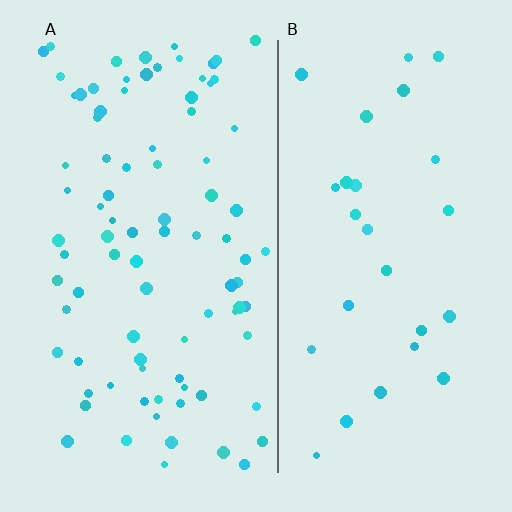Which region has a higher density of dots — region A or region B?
A (the left).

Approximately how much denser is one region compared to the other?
Approximately 3.1× — region A over region B.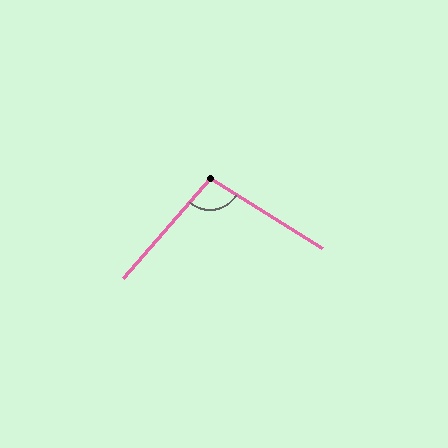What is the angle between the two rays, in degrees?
Approximately 99 degrees.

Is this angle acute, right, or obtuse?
It is obtuse.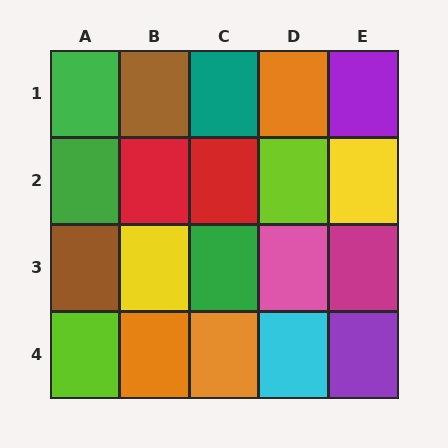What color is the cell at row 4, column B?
Orange.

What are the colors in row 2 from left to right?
Green, red, red, lime, yellow.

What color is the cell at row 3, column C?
Green.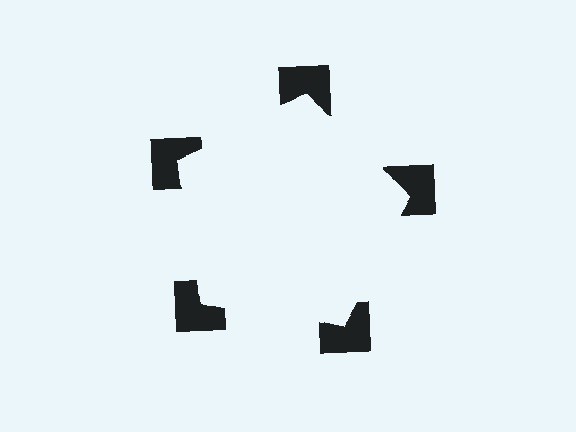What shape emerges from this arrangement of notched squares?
An illusory pentagon — its edges are inferred from the aligned wedge cuts in the notched squares, not physically drawn.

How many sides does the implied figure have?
5 sides.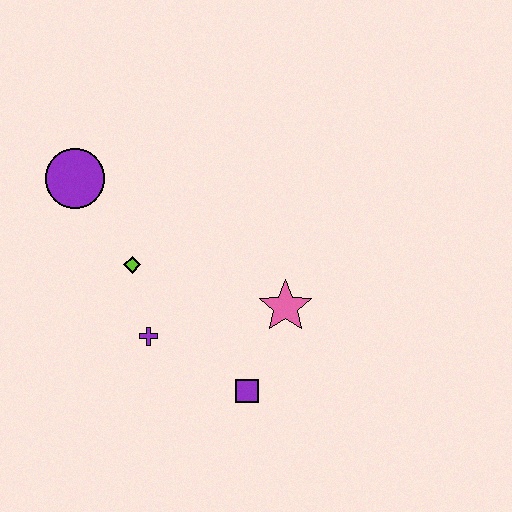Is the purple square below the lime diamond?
Yes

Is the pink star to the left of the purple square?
No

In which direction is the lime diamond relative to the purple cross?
The lime diamond is above the purple cross.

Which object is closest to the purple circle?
The lime diamond is closest to the purple circle.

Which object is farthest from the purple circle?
The purple square is farthest from the purple circle.